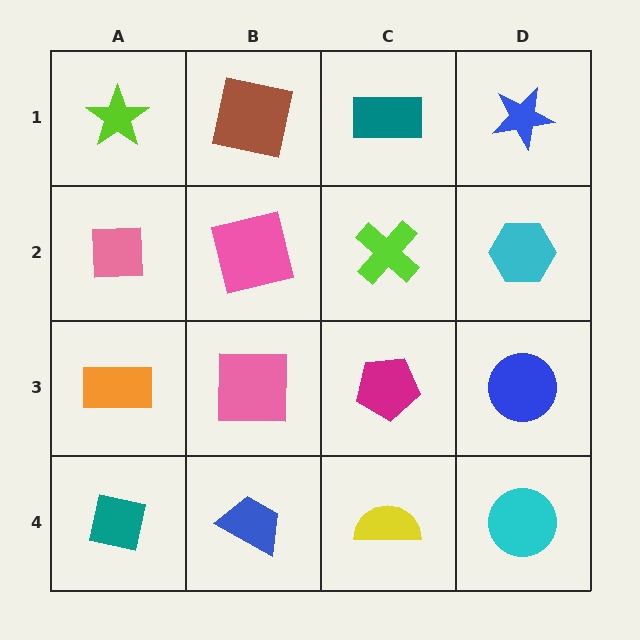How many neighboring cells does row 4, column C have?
3.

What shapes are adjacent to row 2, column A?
A lime star (row 1, column A), an orange rectangle (row 3, column A), a pink square (row 2, column B).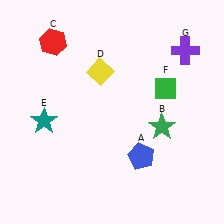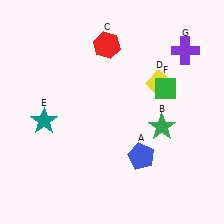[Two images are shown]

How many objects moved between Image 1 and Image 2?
2 objects moved between the two images.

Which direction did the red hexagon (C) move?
The red hexagon (C) moved right.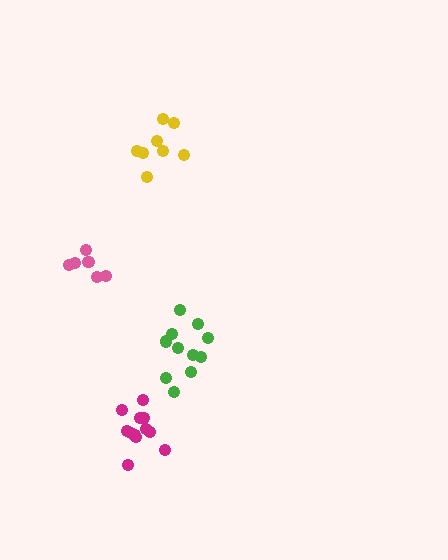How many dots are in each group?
Group 1: 11 dots, Group 2: 8 dots, Group 3: 12 dots, Group 4: 6 dots (37 total).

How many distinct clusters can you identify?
There are 4 distinct clusters.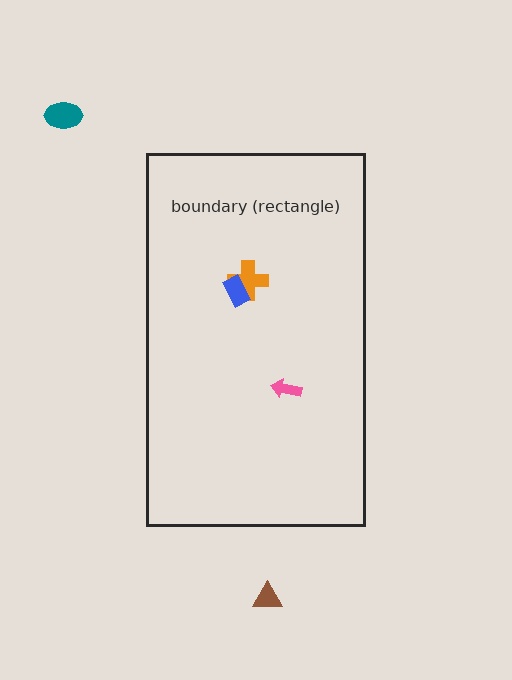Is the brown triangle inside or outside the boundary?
Outside.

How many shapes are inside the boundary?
3 inside, 2 outside.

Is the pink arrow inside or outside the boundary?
Inside.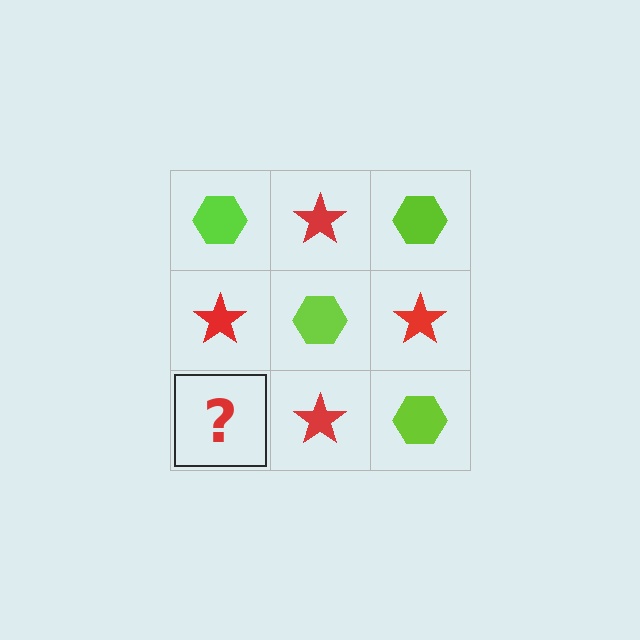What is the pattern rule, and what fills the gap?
The rule is that it alternates lime hexagon and red star in a checkerboard pattern. The gap should be filled with a lime hexagon.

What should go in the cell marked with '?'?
The missing cell should contain a lime hexagon.